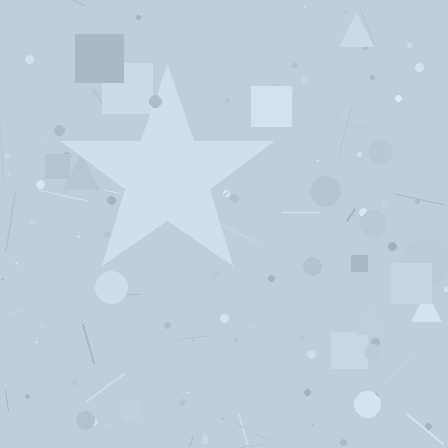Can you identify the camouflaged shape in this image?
The camouflaged shape is a star.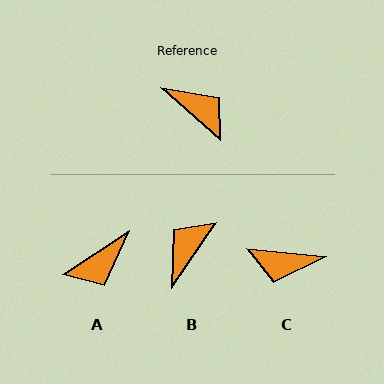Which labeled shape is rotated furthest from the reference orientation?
C, about 144 degrees away.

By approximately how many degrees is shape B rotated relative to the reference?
Approximately 97 degrees counter-clockwise.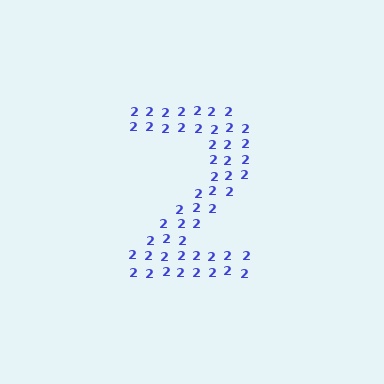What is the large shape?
The large shape is the digit 2.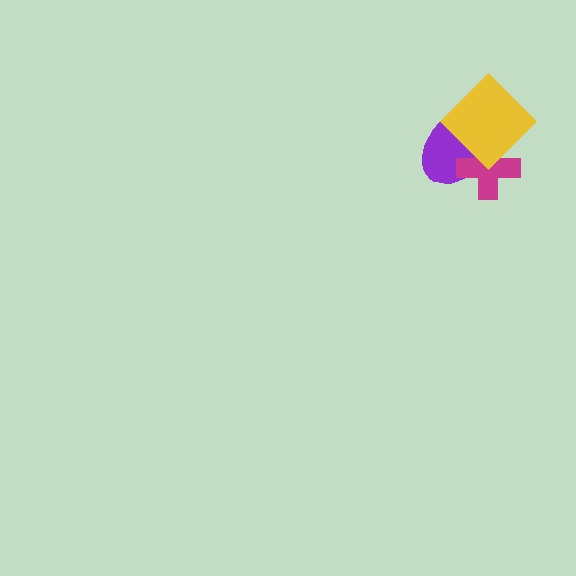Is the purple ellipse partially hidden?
Yes, it is partially covered by another shape.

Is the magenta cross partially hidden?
Yes, it is partially covered by another shape.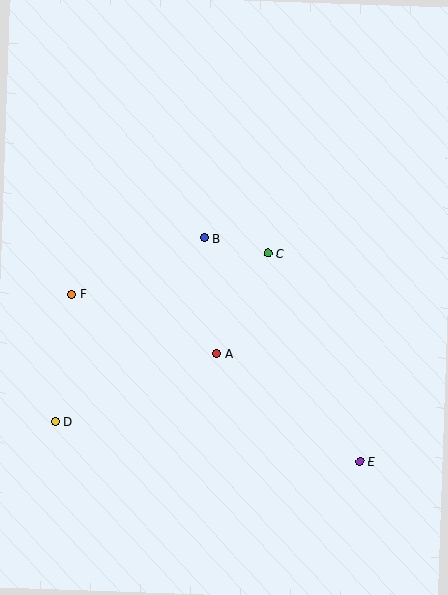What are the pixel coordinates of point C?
Point C is at (268, 253).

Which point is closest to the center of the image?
Point A at (217, 354) is closest to the center.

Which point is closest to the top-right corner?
Point C is closest to the top-right corner.